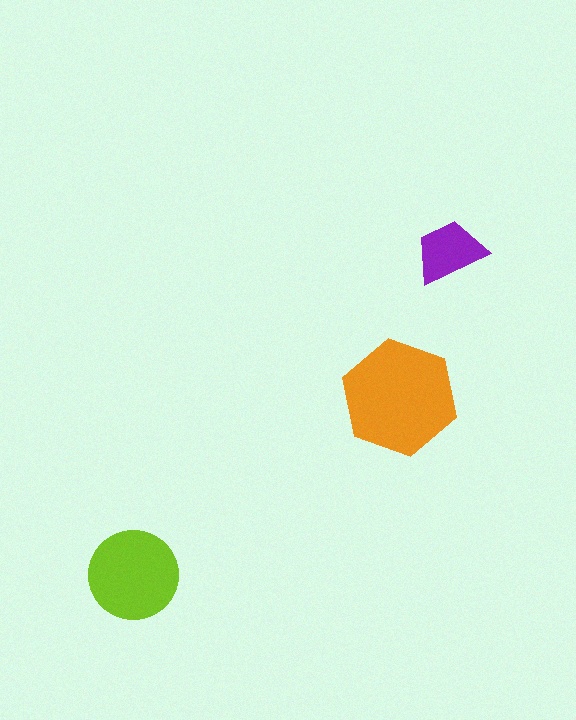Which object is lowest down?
The lime circle is bottommost.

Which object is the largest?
The orange hexagon.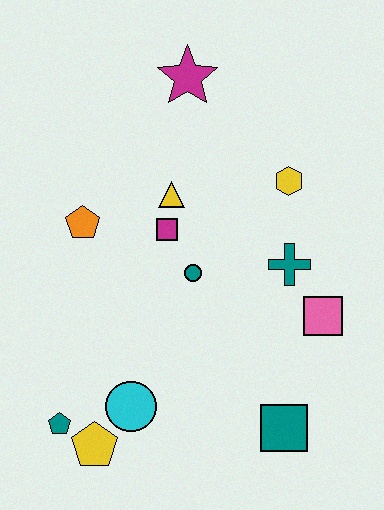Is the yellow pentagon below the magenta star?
Yes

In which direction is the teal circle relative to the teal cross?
The teal circle is to the left of the teal cross.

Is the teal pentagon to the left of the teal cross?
Yes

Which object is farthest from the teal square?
The magenta star is farthest from the teal square.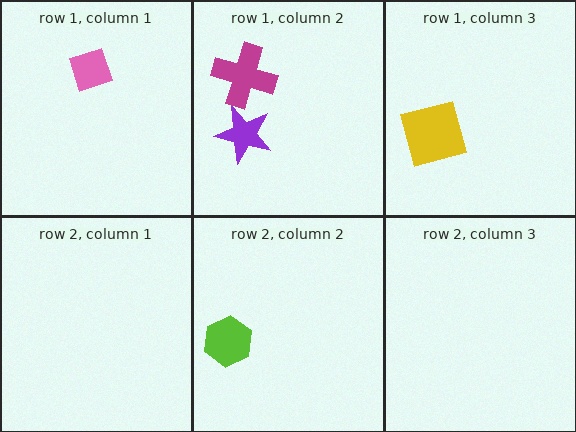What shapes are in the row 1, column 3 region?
The yellow square.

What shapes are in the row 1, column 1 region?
The pink diamond.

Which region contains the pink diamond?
The row 1, column 1 region.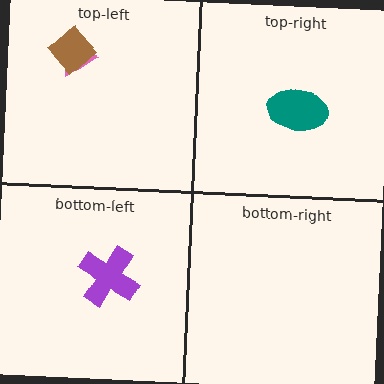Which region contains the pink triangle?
The top-left region.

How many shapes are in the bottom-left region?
1.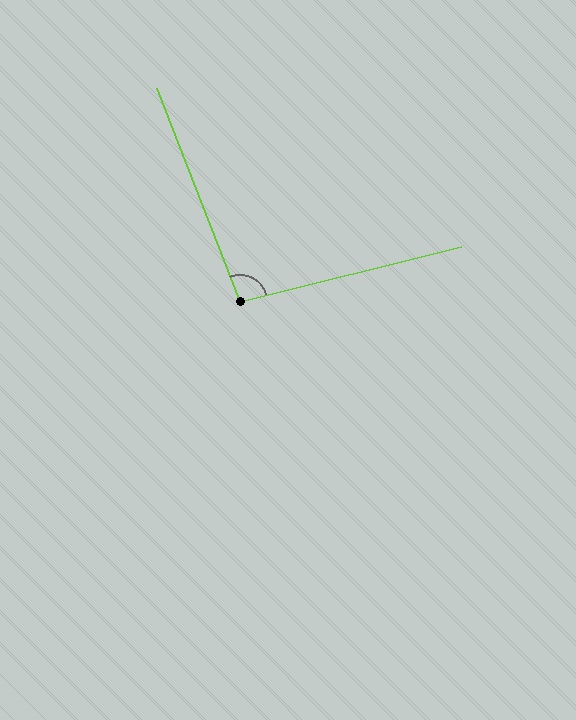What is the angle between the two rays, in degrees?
Approximately 97 degrees.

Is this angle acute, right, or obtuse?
It is obtuse.